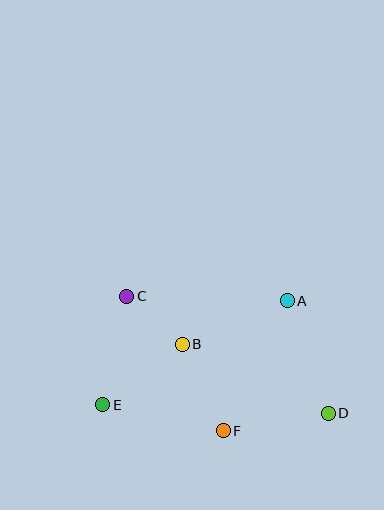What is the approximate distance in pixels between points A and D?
The distance between A and D is approximately 120 pixels.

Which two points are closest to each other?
Points B and C are closest to each other.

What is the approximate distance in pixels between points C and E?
The distance between C and E is approximately 111 pixels.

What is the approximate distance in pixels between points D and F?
The distance between D and F is approximately 107 pixels.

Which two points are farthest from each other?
Points C and D are farthest from each other.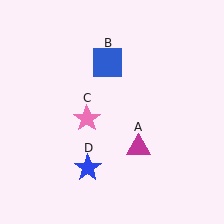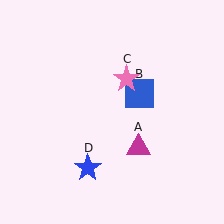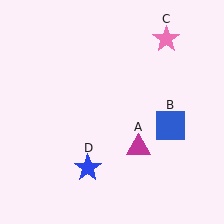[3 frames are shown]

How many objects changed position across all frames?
2 objects changed position: blue square (object B), pink star (object C).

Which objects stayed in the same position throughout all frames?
Magenta triangle (object A) and blue star (object D) remained stationary.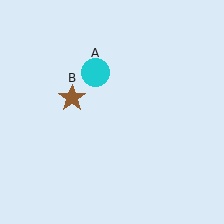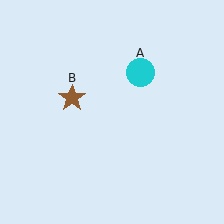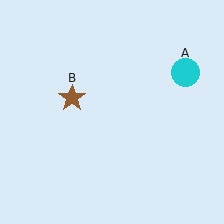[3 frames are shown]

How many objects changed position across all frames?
1 object changed position: cyan circle (object A).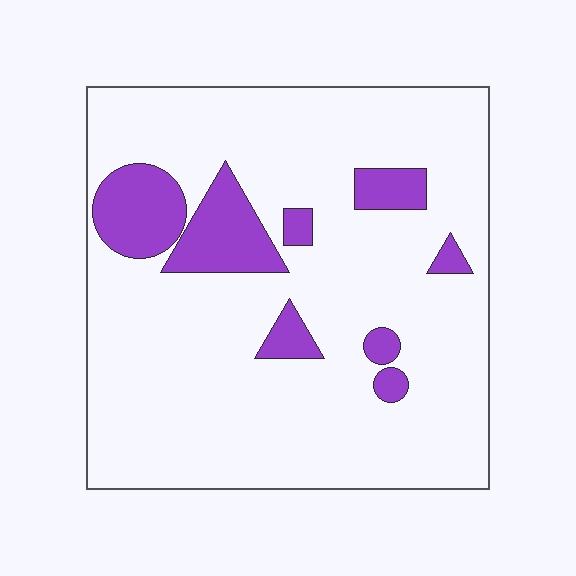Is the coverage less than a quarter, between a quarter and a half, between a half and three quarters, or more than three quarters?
Less than a quarter.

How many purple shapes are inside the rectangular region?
8.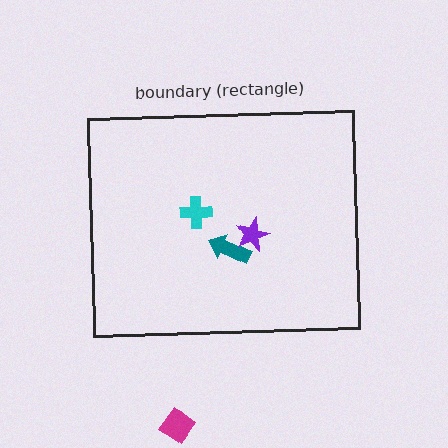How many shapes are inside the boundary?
3 inside, 1 outside.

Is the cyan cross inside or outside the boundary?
Inside.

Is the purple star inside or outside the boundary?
Inside.